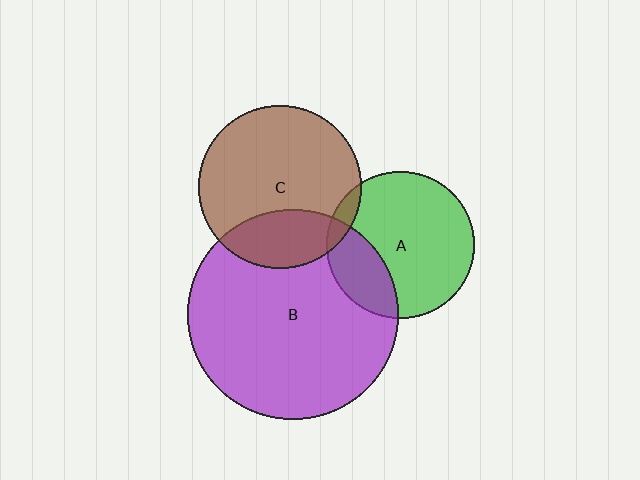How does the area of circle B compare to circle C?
Approximately 1.7 times.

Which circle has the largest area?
Circle B (purple).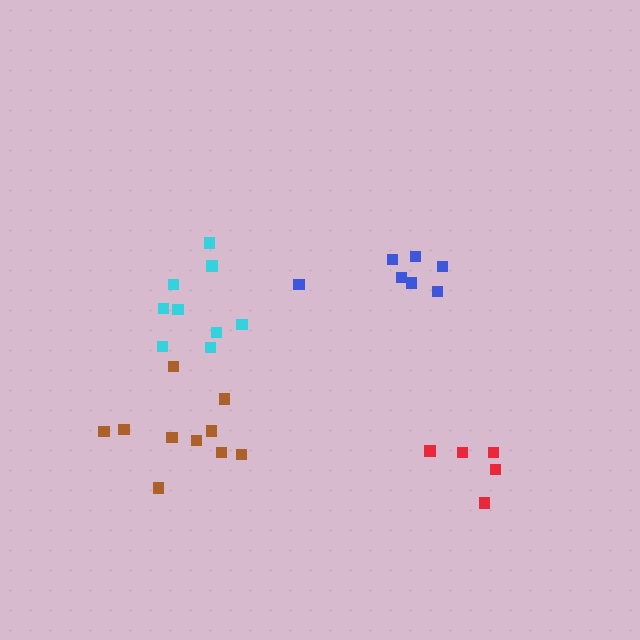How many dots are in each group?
Group 1: 5 dots, Group 2: 10 dots, Group 3: 7 dots, Group 4: 9 dots (31 total).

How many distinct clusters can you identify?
There are 4 distinct clusters.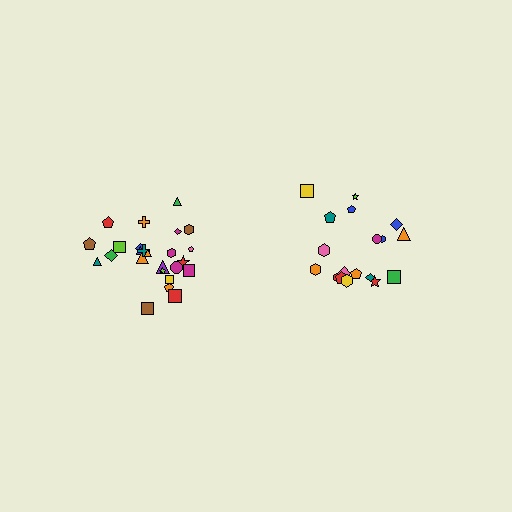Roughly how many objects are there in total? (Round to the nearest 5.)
Roughly 45 objects in total.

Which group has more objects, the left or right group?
The left group.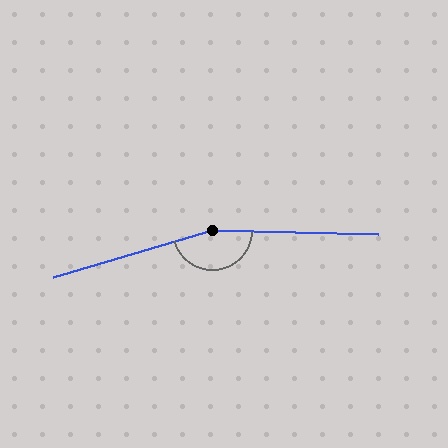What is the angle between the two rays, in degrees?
Approximately 162 degrees.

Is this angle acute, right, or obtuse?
It is obtuse.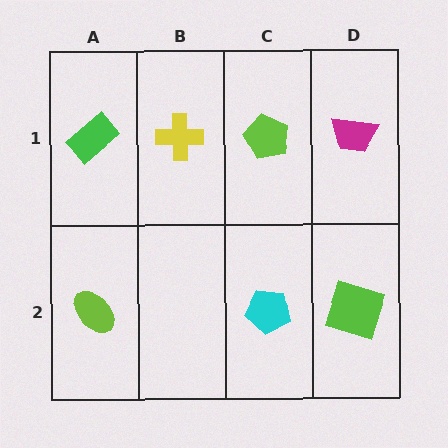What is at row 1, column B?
A yellow cross.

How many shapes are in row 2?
3 shapes.